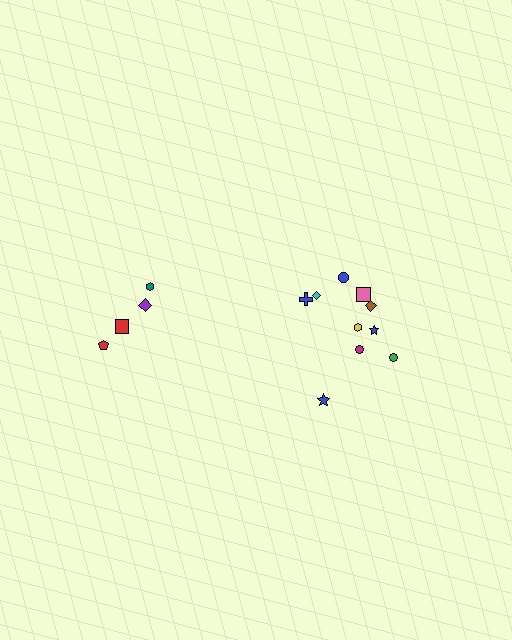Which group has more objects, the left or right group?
The right group.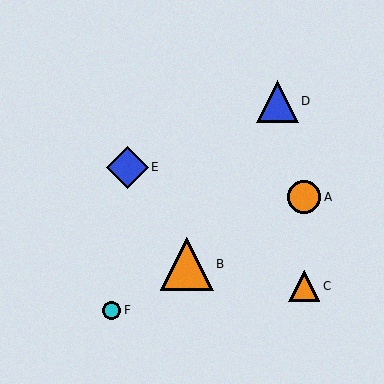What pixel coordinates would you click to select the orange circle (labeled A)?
Click at (304, 197) to select the orange circle A.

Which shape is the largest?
The orange triangle (labeled B) is the largest.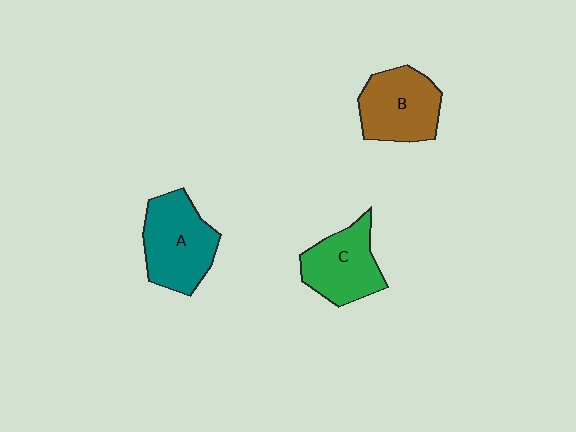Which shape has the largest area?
Shape A (teal).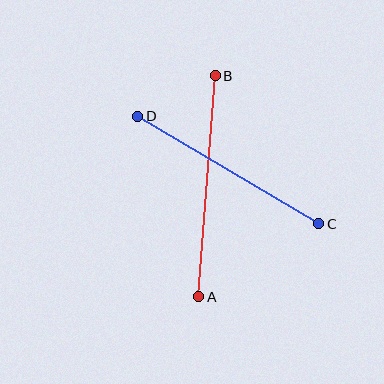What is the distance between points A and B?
The distance is approximately 221 pixels.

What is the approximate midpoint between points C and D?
The midpoint is at approximately (228, 170) pixels.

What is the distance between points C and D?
The distance is approximately 210 pixels.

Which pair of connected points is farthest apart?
Points A and B are farthest apart.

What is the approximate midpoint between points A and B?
The midpoint is at approximately (207, 186) pixels.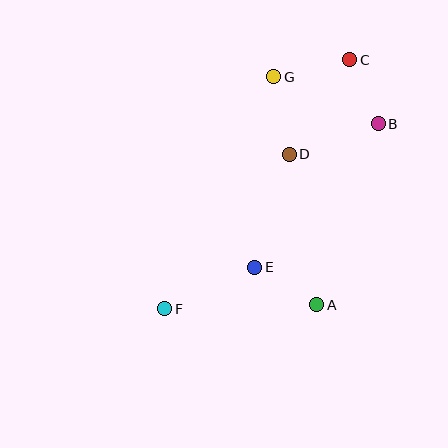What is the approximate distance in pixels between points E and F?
The distance between E and F is approximately 99 pixels.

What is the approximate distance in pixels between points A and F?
The distance between A and F is approximately 152 pixels.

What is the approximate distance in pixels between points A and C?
The distance between A and C is approximately 247 pixels.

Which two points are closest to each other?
Points B and C are closest to each other.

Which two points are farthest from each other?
Points C and F are farthest from each other.